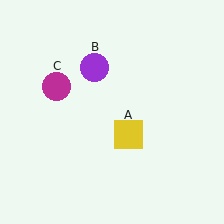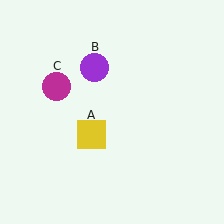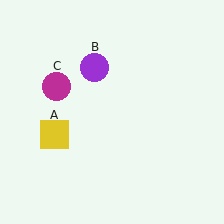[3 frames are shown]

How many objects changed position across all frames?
1 object changed position: yellow square (object A).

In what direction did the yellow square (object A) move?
The yellow square (object A) moved left.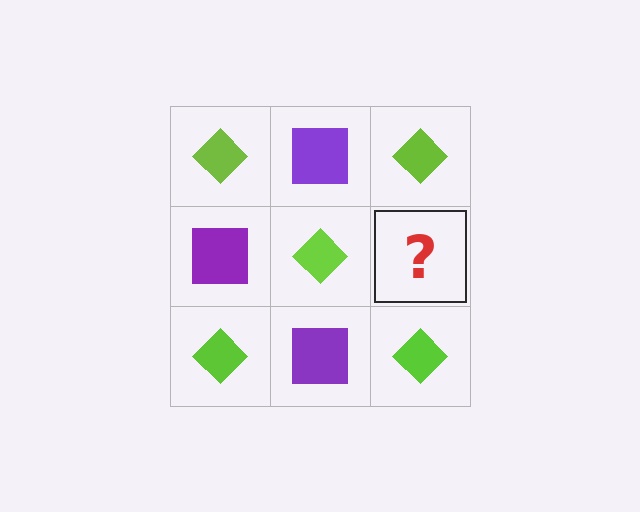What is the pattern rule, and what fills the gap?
The rule is that it alternates lime diamond and purple square in a checkerboard pattern. The gap should be filled with a purple square.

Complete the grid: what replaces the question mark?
The question mark should be replaced with a purple square.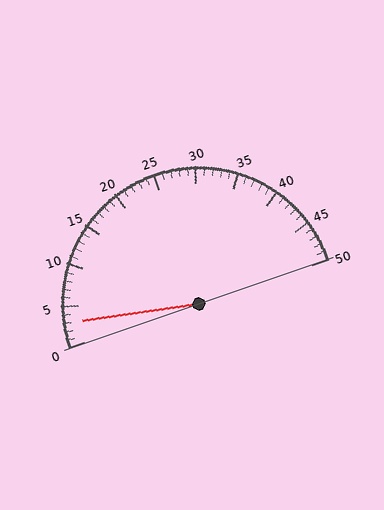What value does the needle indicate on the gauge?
The needle indicates approximately 3.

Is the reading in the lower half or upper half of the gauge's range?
The reading is in the lower half of the range (0 to 50).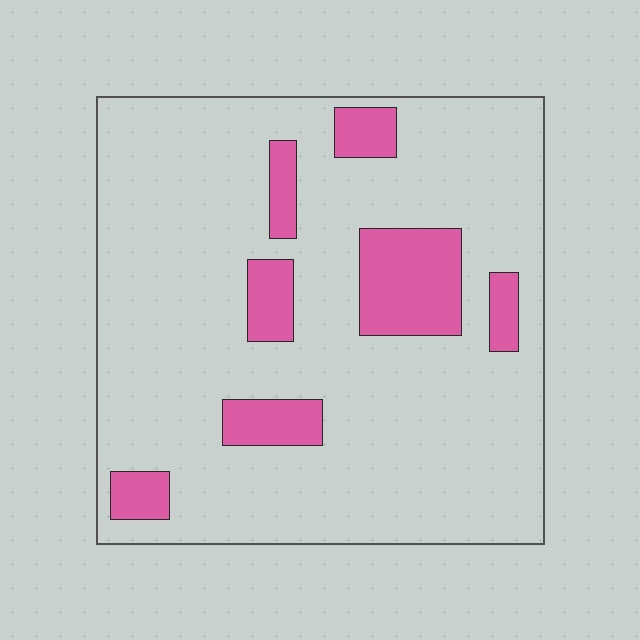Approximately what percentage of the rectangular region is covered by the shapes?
Approximately 15%.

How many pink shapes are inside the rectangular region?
7.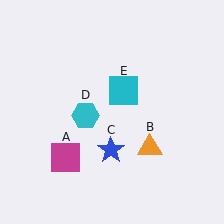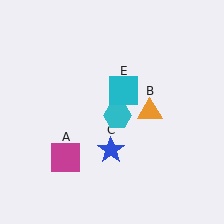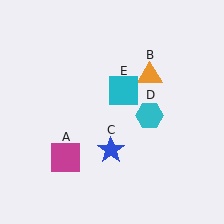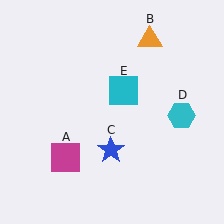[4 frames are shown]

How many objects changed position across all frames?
2 objects changed position: orange triangle (object B), cyan hexagon (object D).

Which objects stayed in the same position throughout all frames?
Magenta square (object A) and blue star (object C) and cyan square (object E) remained stationary.